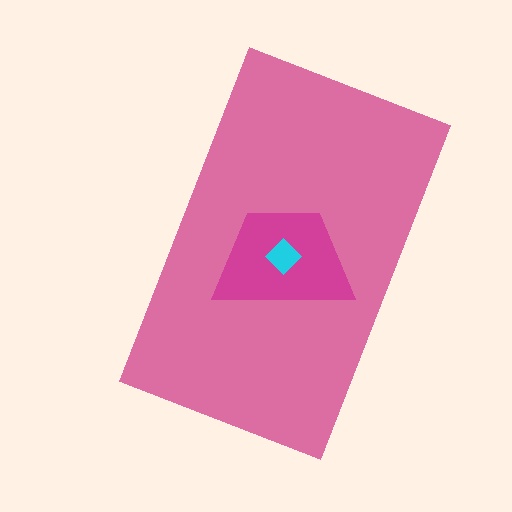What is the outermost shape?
The pink rectangle.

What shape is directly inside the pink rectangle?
The magenta trapezoid.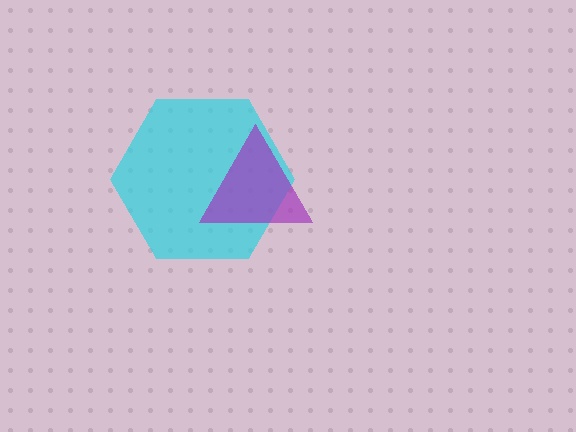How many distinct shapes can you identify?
There are 2 distinct shapes: a cyan hexagon, a purple triangle.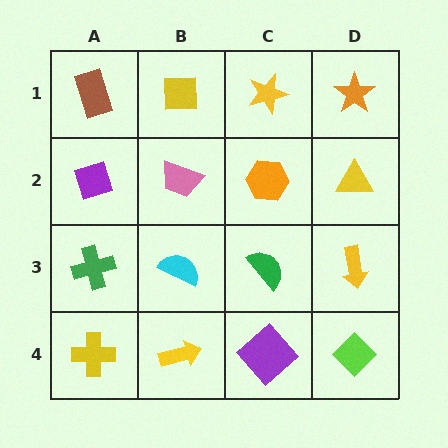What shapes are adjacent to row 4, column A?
A green cross (row 3, column A), a yellow arrow (row 4, column B).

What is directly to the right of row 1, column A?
A yellow square.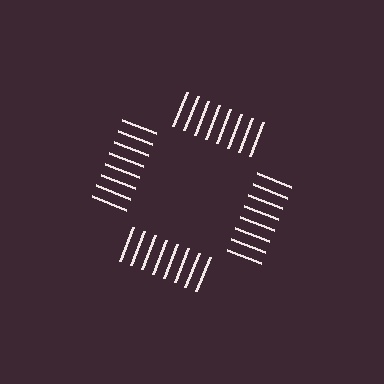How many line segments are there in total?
32 — 8 along each of the 4 edges.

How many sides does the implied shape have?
4 sides — the line-ends trace a square.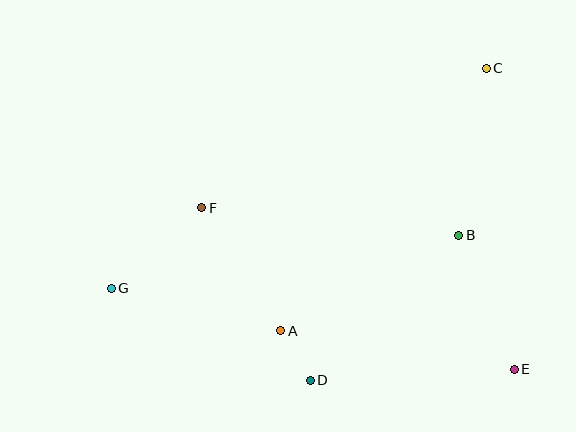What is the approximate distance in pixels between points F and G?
The distance between F and G is approximately 121 pixels.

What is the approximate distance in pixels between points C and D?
The distance between C and D is approximately 359 pixels.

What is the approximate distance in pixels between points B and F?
The distance between B and F is approximately 258 pixels.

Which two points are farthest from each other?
Points C and G are farthest from each other.